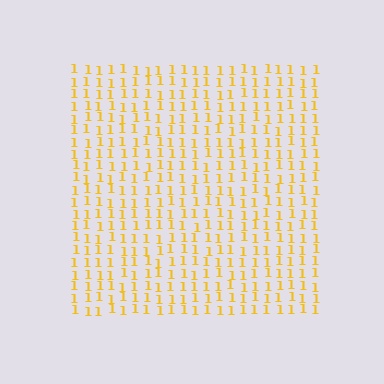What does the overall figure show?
The overall figure shows a square.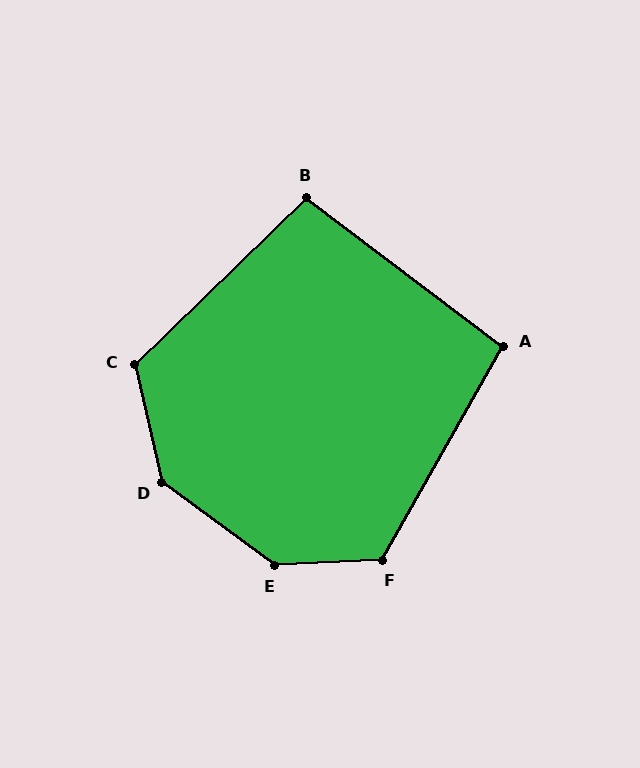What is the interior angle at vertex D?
Approximately 139 degrees (obtuse).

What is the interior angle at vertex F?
Approximately 122 degrees (obtuse).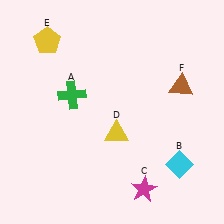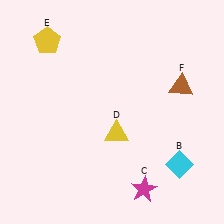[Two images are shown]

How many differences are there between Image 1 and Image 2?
There is 1 difference between the two images.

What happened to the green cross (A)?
The green cross (A) was removed in Image 2. It was in the top-left area of Image 1.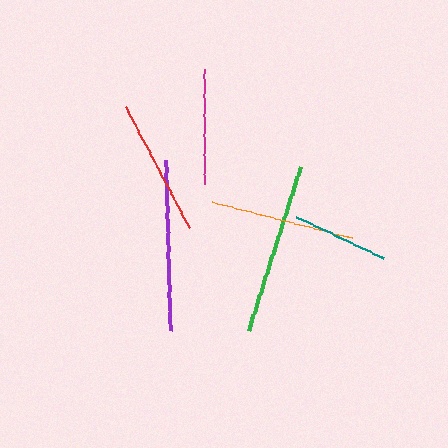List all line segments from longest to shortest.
From longest to shortest: green, purple, orange, red, magenta, teal.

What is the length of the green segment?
The green segment is approximately 173 pixels long.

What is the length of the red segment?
The red segment is approximately 138 pixels long.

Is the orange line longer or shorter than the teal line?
The orange line is longer than the teal line.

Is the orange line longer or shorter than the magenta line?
The orange line is longer than the magenta line.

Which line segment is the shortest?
The teal line is the shortest at approximately 97 pixels.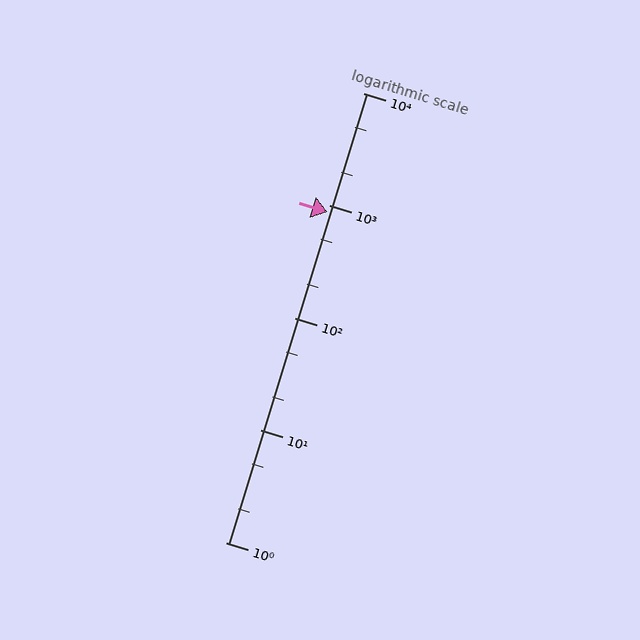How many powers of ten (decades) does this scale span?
The scale spans 4 decades, from 1 to 10000.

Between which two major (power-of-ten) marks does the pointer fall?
The pointer is between 100 and 1000.